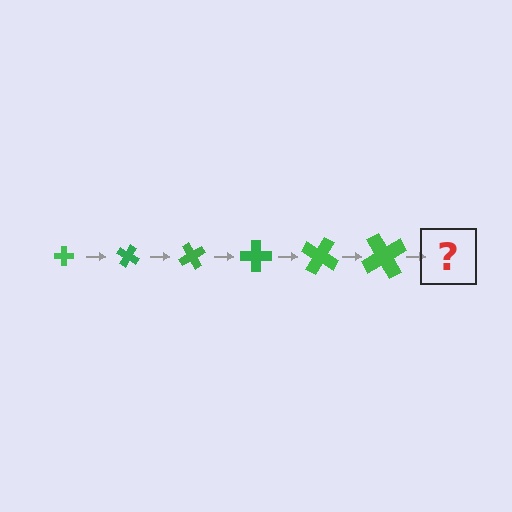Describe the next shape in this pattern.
It should be a cross, larger than the previous one and rotated 180 degrees from the start.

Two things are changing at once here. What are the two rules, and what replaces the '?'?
The two rules are that the cross grows larger each step and it rotates 30 degrees each step. The '?' should be a cross, larger than the previous one and rotated 180 degrees from the start.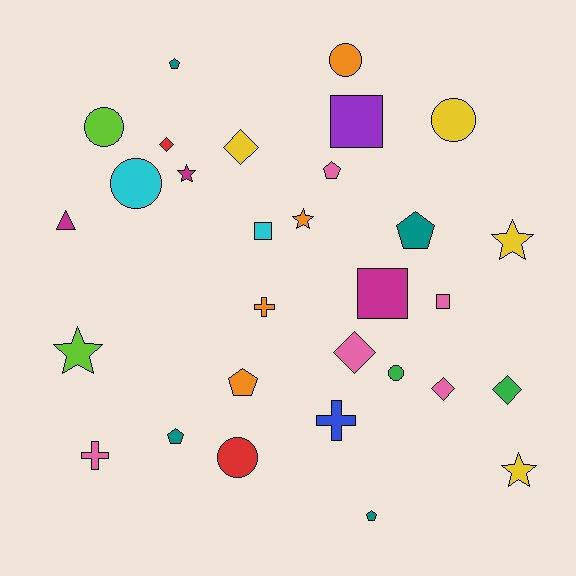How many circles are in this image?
There are 6 circles.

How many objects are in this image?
There are 30 objects.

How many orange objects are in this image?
There are 4 orange objects.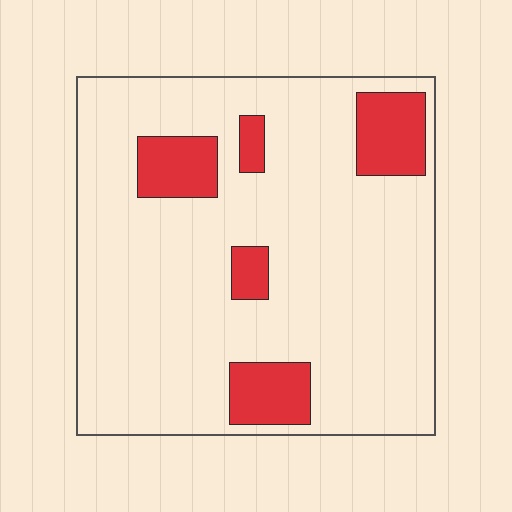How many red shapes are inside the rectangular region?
5.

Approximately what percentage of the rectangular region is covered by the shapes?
Approximately 15%.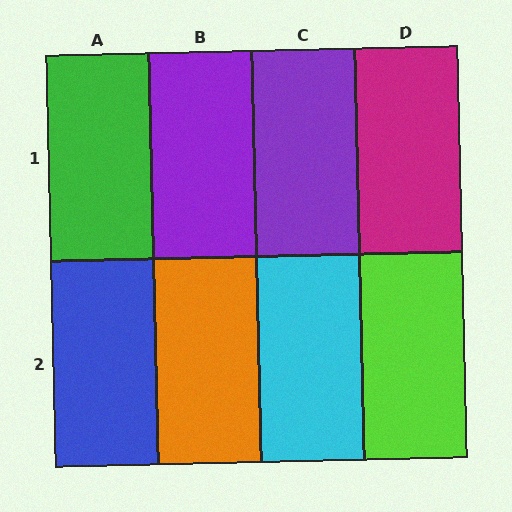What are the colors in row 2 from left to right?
Blue, orange, cyan, lime.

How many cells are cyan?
1 cell is cyan.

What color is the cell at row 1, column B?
Purple.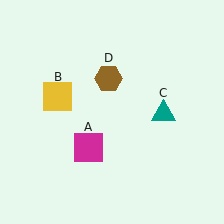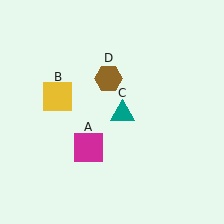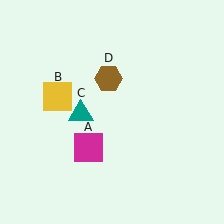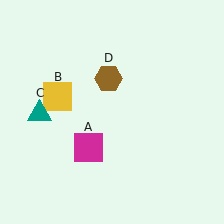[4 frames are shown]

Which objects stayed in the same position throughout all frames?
Magenta square (object A) and yellow square (object B) and brown hexagon (object D) remained stationary.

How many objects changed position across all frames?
1 object changed position: teal triangle (object C).